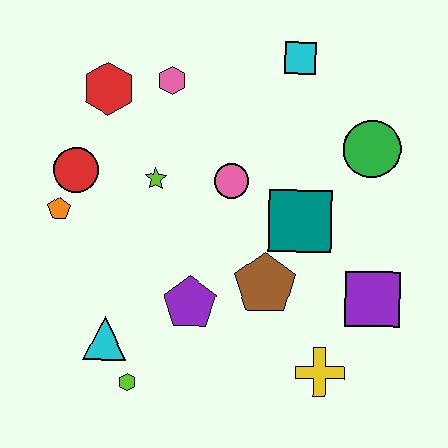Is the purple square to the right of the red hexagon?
Yes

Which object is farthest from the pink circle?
The lime hexagon is farthest from the pink circle.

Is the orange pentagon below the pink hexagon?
Yes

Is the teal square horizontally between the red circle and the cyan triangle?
No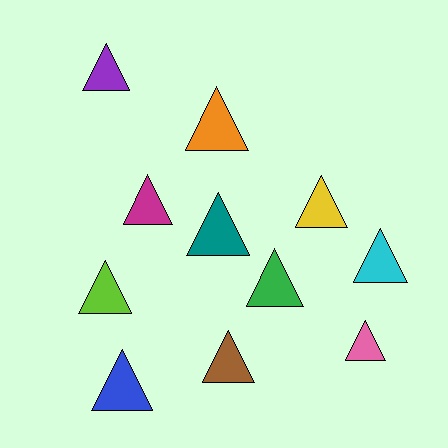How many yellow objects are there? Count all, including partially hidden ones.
There is 1 yellow object.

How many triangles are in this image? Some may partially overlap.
There are 11 triangles.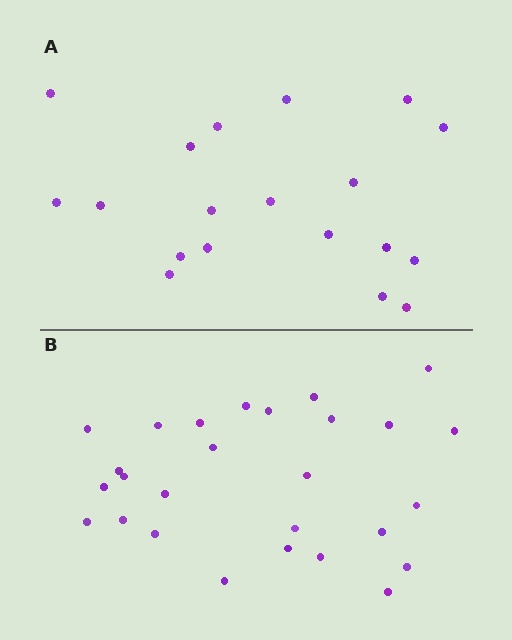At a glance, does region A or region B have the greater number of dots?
Region B (the bottom region) has more dots.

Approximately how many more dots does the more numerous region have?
Region B has roughly 8 or so more dots than region A.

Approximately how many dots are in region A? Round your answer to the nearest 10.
About 20 dots. (The exact count is 19, which rounds to 20.)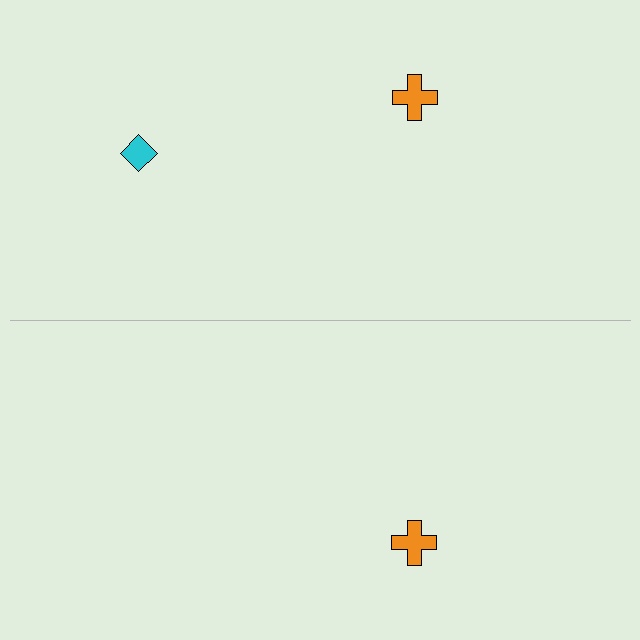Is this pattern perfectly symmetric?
No, the pattern is not perfectly symmetric. A cyan diamond is missing from the bottom side.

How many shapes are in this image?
There are 3 shapes in this image.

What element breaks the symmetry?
A cyan diamond is missing from the bottom side.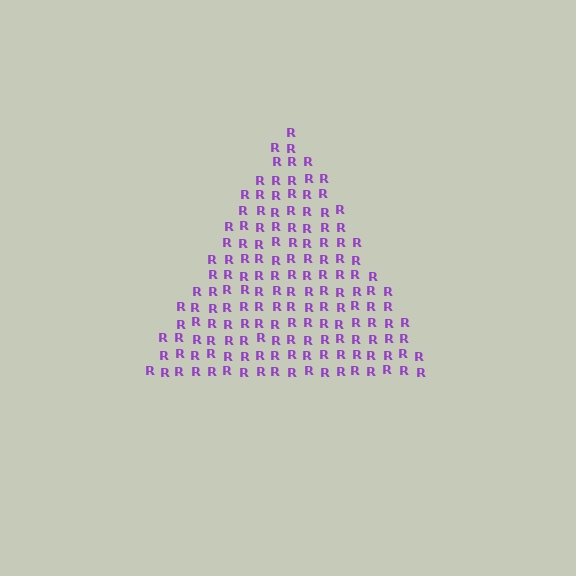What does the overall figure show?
The overall figure shows a triangle.